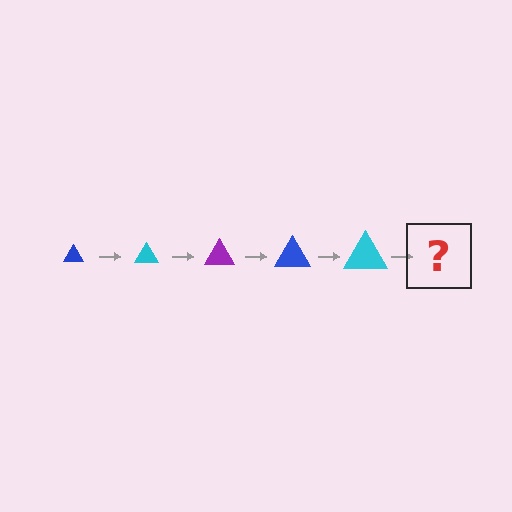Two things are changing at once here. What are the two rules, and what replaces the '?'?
The two rules are that the triangle grows larger each step and the color cycles through blue, cyan, and purple. The '?' should be a purple triangle, larger than the previous one.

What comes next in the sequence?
The next element should be a purple triangle, larger than the previous one.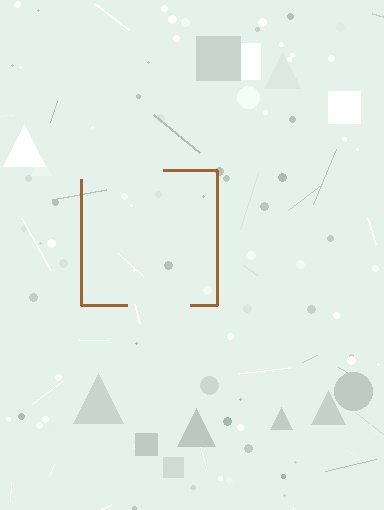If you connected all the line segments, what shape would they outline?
They would outline a square.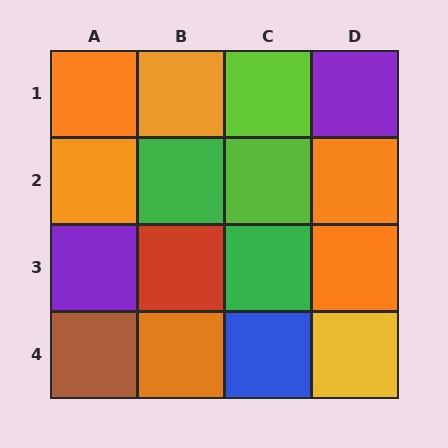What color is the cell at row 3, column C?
Green.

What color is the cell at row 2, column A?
Orange.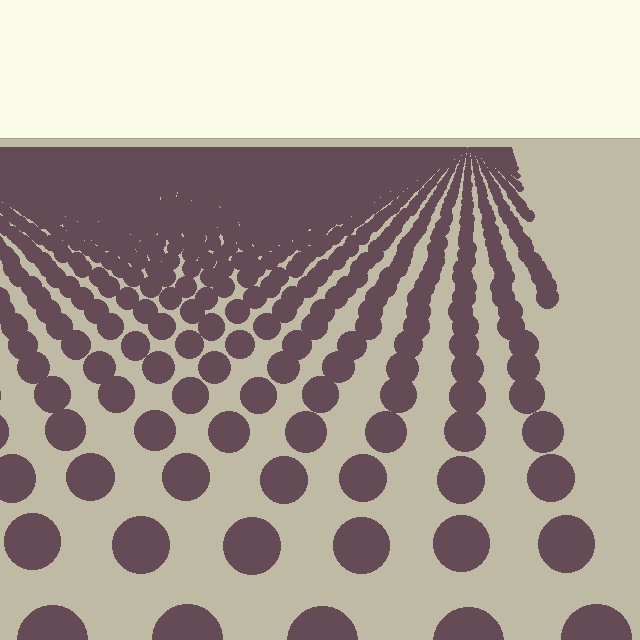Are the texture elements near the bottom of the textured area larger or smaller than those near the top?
Larger. Near the bottom, elements are closer to the viewer and appear at a bigger on-screen size.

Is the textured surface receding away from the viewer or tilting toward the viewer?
The surface is receding away from the viewer. Texture elements get smaller and denser toward the top.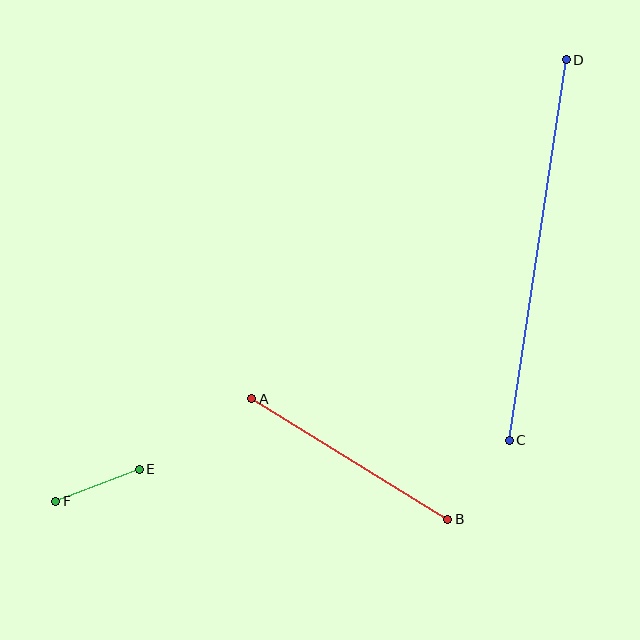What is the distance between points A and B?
The distance is approximately 230 pixels.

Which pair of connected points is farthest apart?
Points C and D are farthest apart.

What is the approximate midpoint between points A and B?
The midpoint is at approximately (350, 459) pixels.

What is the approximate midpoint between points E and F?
The midpoint is at approximately (97, 485) pixels.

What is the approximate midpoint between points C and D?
The midpoint is at approximately (538, 250) pixels.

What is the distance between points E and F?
The distance is approximately 90 pixels.